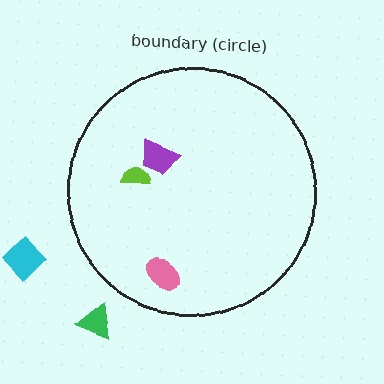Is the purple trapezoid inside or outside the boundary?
Inside.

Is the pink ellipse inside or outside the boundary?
Inside.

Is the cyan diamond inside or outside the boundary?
Outside.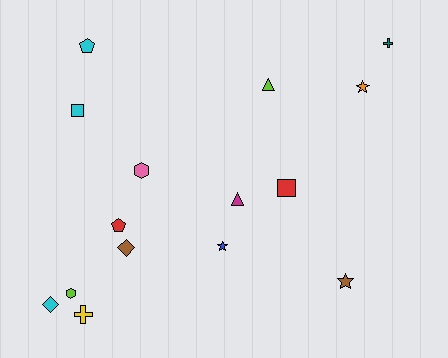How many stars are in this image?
There are 3 stars.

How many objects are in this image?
There are 15 objects.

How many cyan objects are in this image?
There are 3 cyan objects.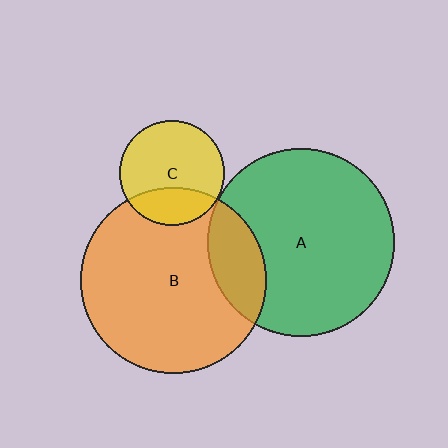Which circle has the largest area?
Circle A (green).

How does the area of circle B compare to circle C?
Approximately 3.1 times.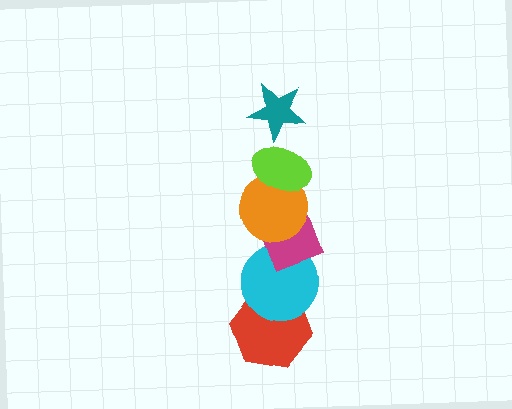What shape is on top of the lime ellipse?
The teal star is on top of the lime ellipse.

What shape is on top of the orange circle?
The lime ellipse is on top of the orange circle.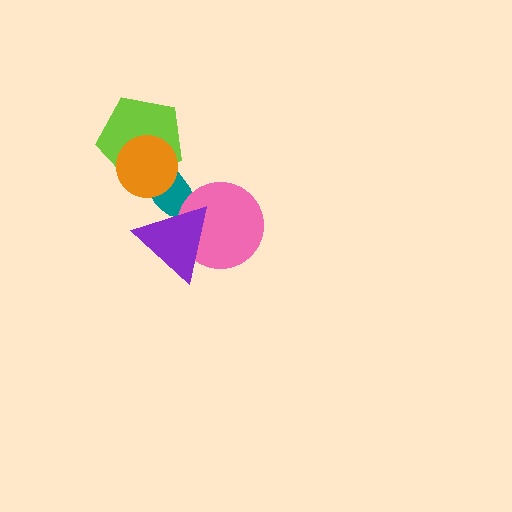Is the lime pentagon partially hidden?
Yes, it is partially covered by another shape.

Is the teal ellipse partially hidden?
Yes, it is partially covered by another shape.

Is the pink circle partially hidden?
Yes, it is partially covered by another shape.